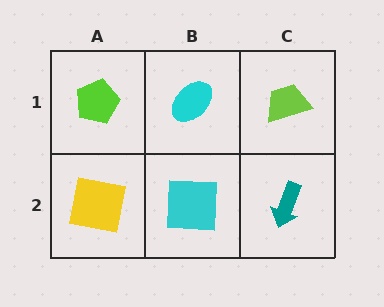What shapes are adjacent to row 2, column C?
A lime trapezoid (row 1, column C), a cyan square (row 2, column B).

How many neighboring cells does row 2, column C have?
2.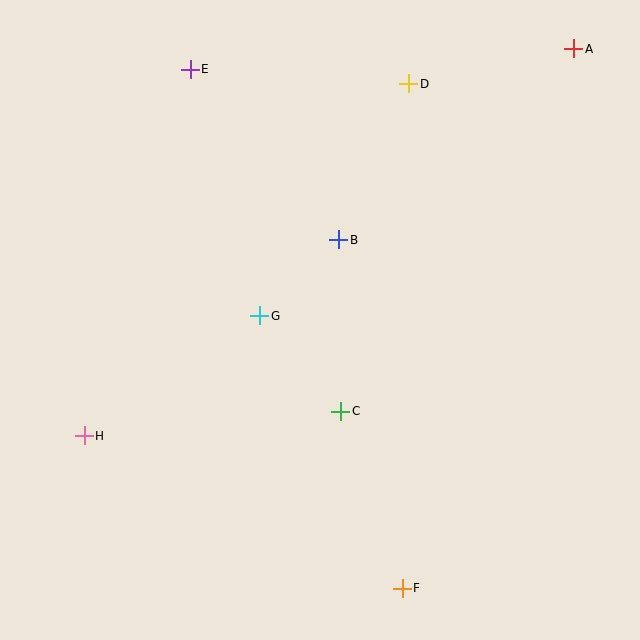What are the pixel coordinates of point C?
Point C is at (341, 411).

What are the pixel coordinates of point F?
Point F is at (402, 588).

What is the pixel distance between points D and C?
The distance between D and C is 335 pixels.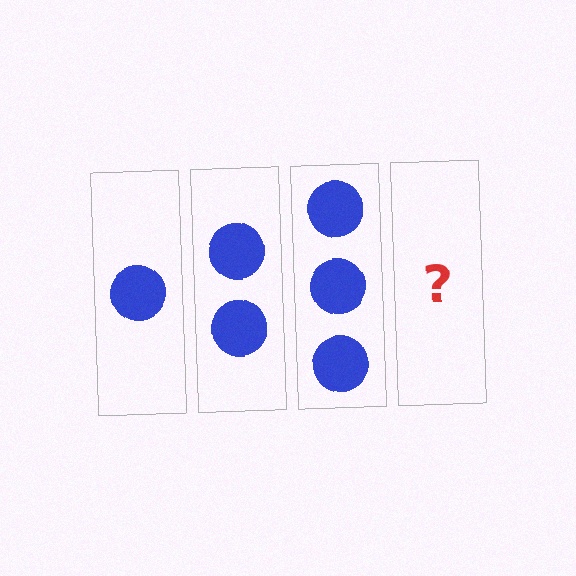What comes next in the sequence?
The next element should be 4 circles.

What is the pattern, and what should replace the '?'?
The pattern is that each step adds one more circle. The '?' should be 4 circles.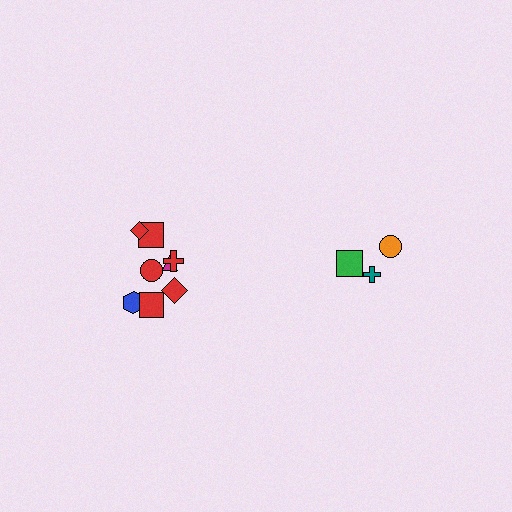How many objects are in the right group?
There are 3 objects.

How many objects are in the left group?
There are 8 objects.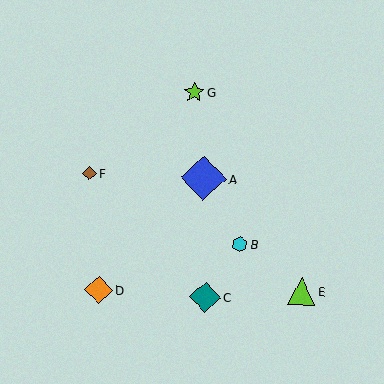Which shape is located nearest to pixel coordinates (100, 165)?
The brown diamond (labeled F) at (89, 173) is nearest to that location.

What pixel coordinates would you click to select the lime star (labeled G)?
Click at (194, 92) to select the lime star G.